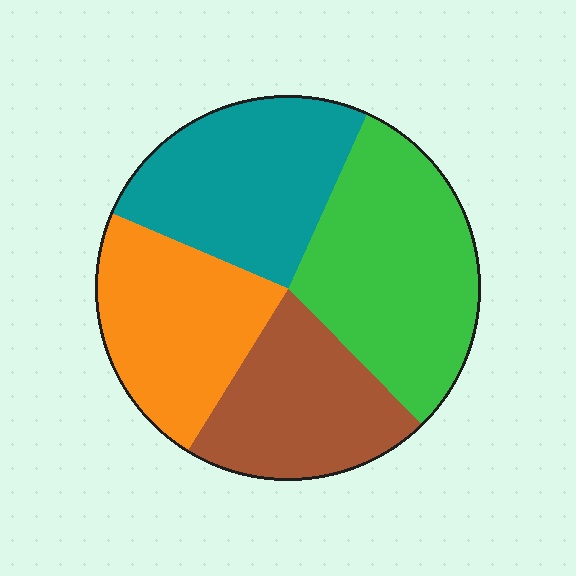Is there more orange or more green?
Green.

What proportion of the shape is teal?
Teal takes up about one quarter (1/4) of the shape.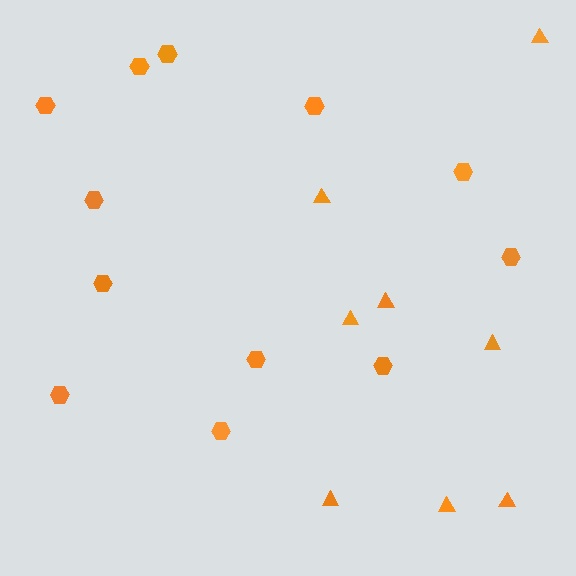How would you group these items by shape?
There are 2 groups: one group of hexagons (12) and one group of triangles (8).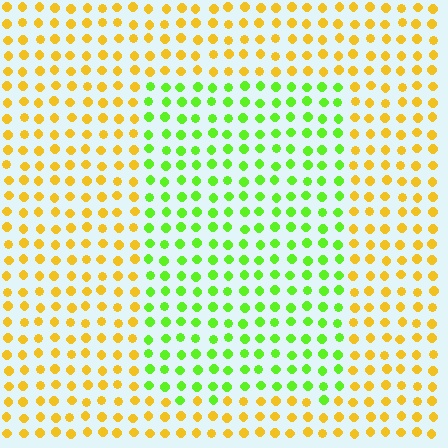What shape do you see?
I see a rectangle.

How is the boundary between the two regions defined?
The boundary is defined purely by a slight shift in hue (about 58 degrees). Spacing, size, and orientation are identical on both sides.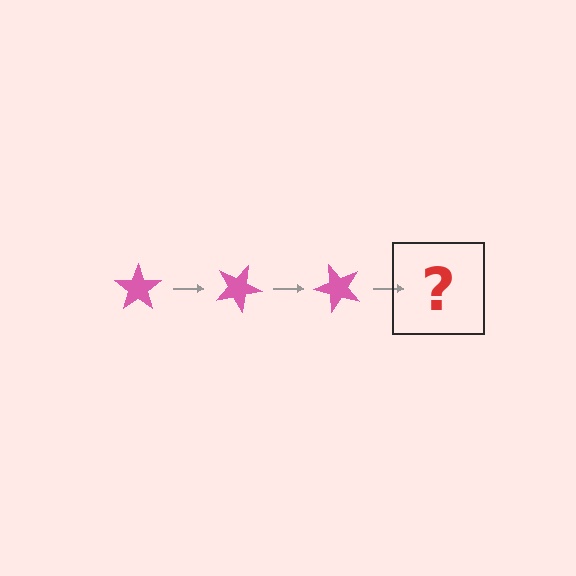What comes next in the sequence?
The next element should be a pink star rotated 75 degrees.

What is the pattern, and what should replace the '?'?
The pattern is that the star rotates 25 degrees each step. The '?' should be a pink star rotated 75 degrees.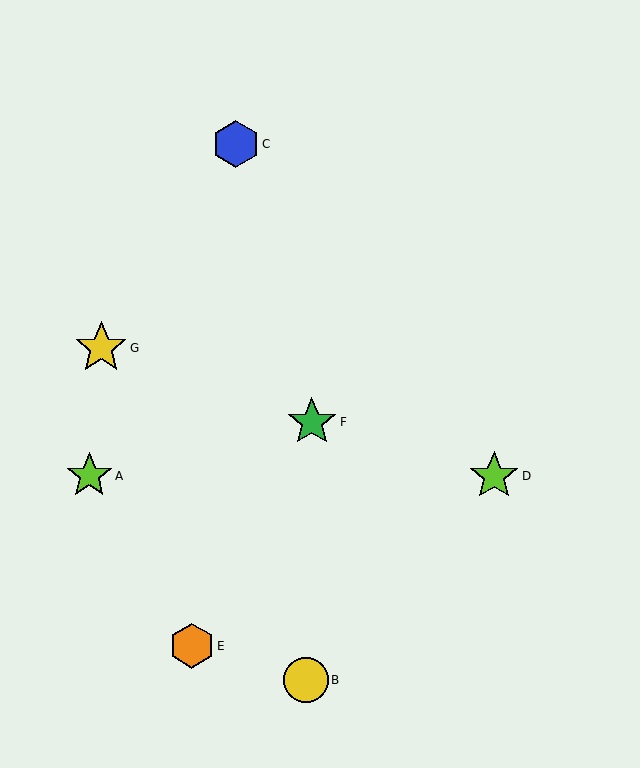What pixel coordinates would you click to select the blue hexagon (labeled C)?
Click at (236, 144) to select the blue hexagon C.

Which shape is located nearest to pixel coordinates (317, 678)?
The yellow circle (labeled B) at (306, 680) is nearest to that location.